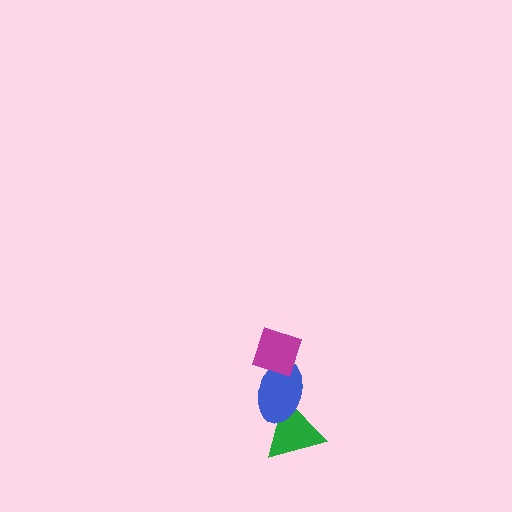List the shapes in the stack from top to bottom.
From top to bottom: the magenta diamond, the blue ellipse, the green triangle.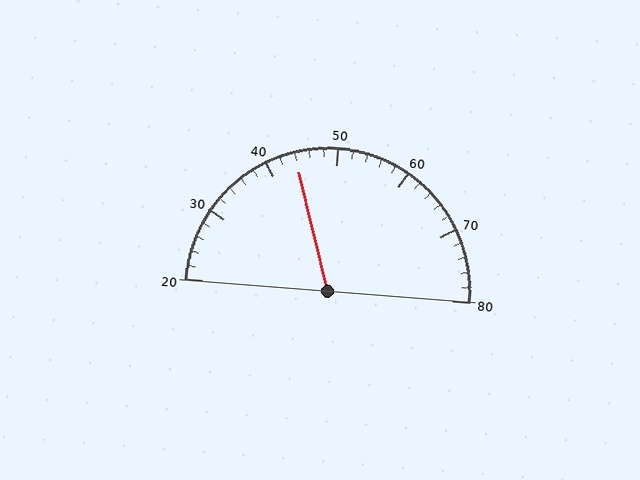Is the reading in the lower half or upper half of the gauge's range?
The reading is in the lower half of the range (20 to 80).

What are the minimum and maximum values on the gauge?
The gauge ranges from 20 to 80.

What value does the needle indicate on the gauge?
The needle indicates approximately 44.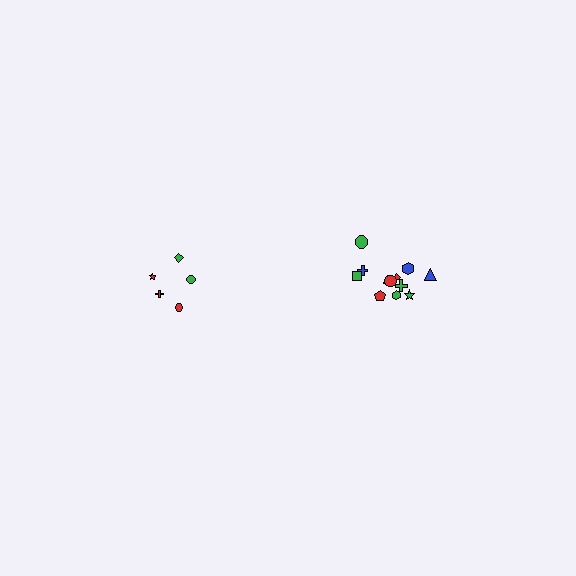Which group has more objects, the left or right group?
The right group.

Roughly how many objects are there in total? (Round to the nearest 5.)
Roughly 15 objects in total.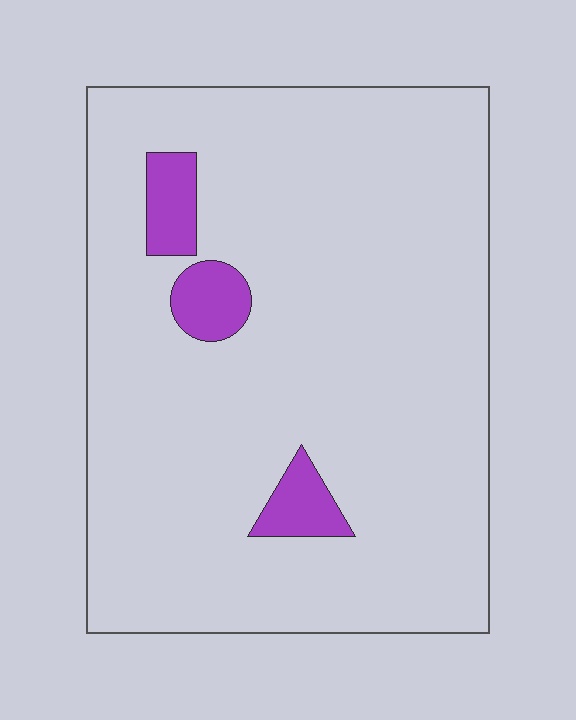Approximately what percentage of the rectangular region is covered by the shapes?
Approximately 5%.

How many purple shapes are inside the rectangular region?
3.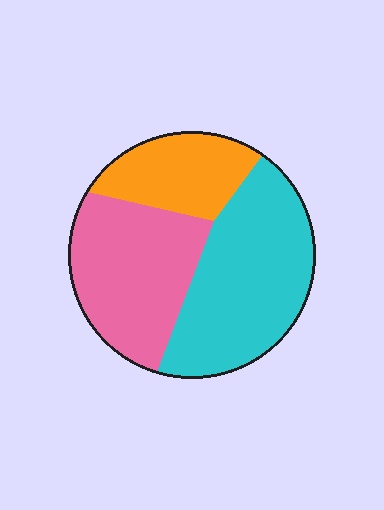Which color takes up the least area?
Orange, at roughly 20%.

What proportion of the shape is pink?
Pink covers 36% of the shape.